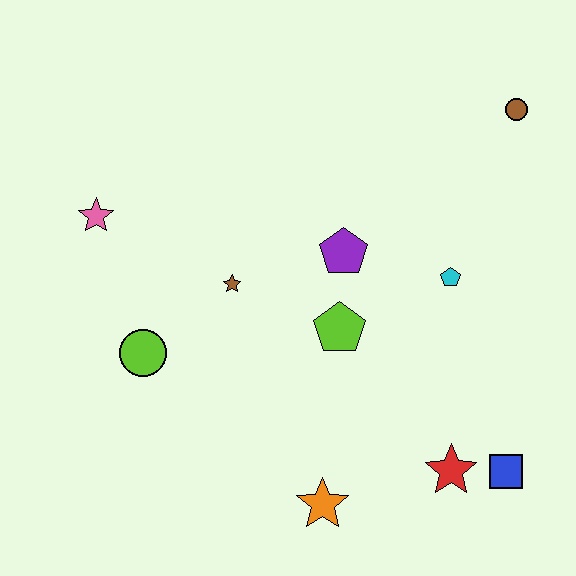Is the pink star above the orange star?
Yes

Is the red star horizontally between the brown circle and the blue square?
No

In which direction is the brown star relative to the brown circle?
The brown star is to the left of the brown circle.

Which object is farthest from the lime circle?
The brown circle is farthest from the lime circle.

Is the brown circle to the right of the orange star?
Yes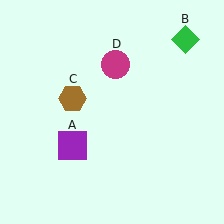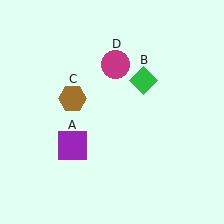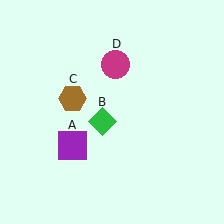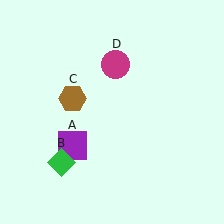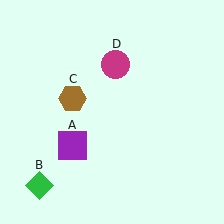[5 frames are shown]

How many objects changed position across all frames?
1 object changed position: green diamond (object B).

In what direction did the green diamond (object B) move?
The green diamond (object B) moved down and to the left.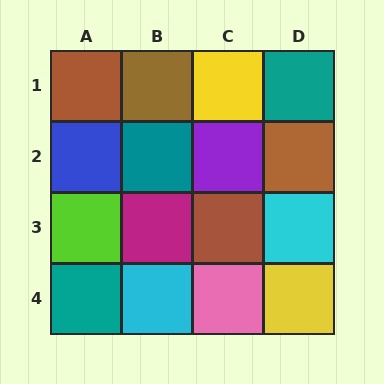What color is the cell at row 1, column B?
Brown.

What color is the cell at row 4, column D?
Yellow.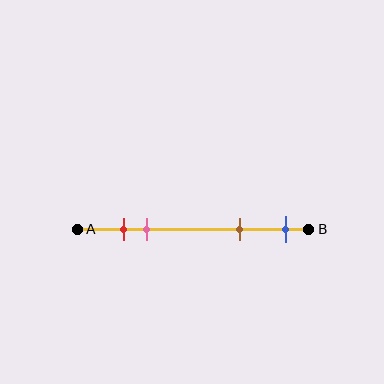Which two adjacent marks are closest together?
The red and pink marks are the closest adjacent pair.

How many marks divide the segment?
There are 4 marks dividing the segment.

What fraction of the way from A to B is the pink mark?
The pink mark is approximately 30% (0.3) of the way from A to B.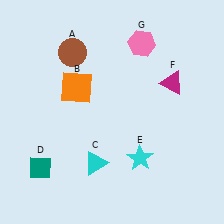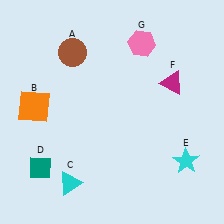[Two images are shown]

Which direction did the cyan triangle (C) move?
The cyan triangle (C) moved left.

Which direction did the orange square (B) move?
The orange square (B) moved left.